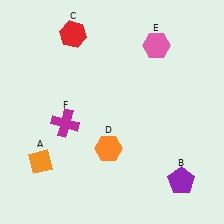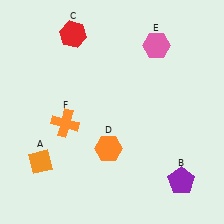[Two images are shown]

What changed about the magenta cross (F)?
In Image 1, F is magenta. In Image 2, it changed to orange.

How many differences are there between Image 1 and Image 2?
There is 1 difference between the two images.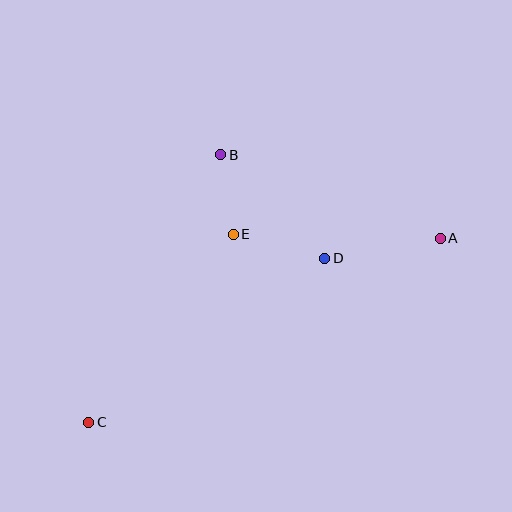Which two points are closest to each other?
Points B and E are closest to each other.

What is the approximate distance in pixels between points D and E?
The distance between D and E is approximately 95 pixels.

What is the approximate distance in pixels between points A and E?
The distance between A and E is approximately 207 pixels.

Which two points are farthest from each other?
Points A and C are farthest from each other.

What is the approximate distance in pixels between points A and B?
The distance between A and B is approximately 235 pixels.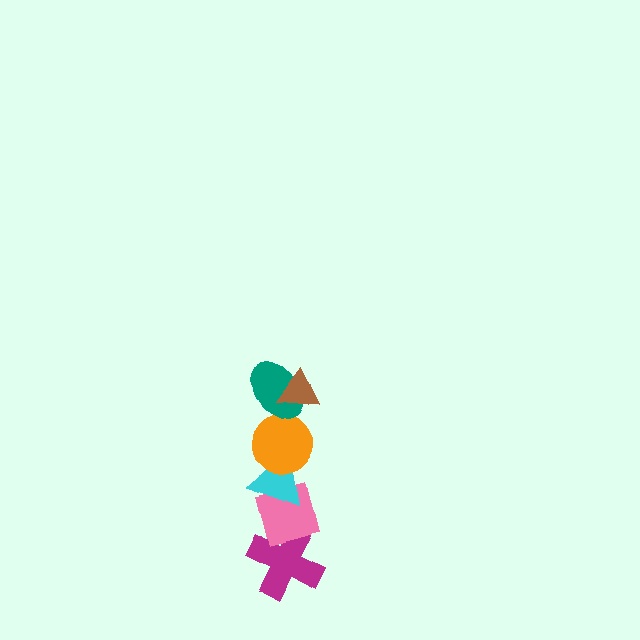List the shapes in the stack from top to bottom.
From top to bottom: the brown triangle, the teal ellipse, the orange circle, the cyan triangle, the pink square, the magenta cross.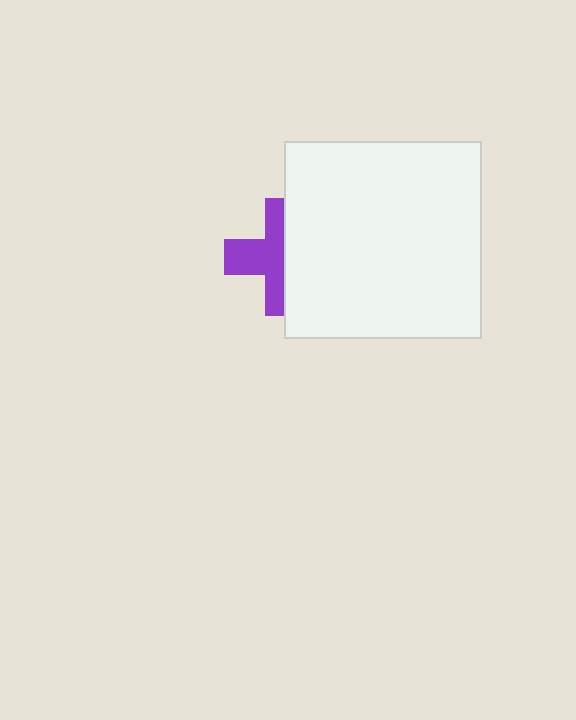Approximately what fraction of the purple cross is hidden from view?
Roughly 50% of the purple cross is hidden behind the white square.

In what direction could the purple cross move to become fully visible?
The purple cross could move left. That would shift it out from behind the white square entirely.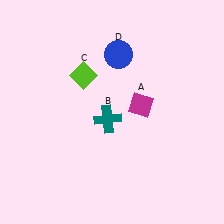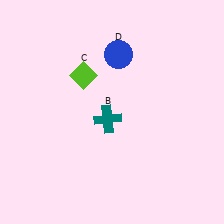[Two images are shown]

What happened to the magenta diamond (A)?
The magenta diamond (A) was removed in Image 2. It was in the top-right area of Image 1.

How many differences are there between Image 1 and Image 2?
There is 1 difference between the two images.